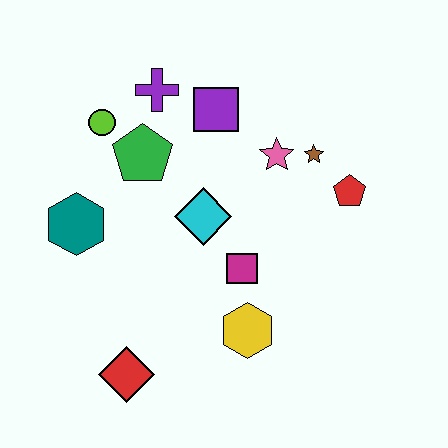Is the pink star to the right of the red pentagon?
No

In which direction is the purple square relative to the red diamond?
The purple square is above the red diamond.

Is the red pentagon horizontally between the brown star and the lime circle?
No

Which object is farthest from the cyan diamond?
The red diamond is farthest from the cyan diamond.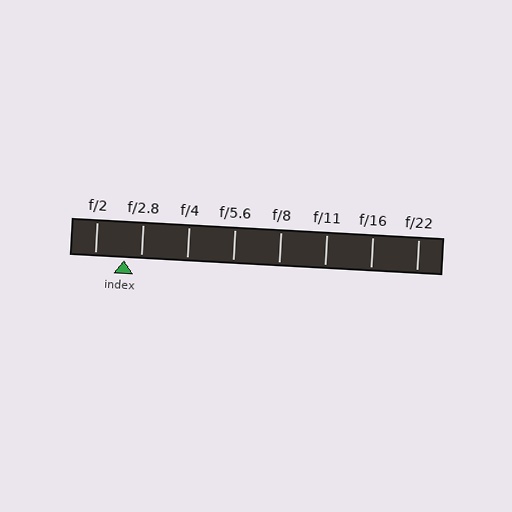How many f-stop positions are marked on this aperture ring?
There are 8 f-stop positions marked.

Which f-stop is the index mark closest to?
The index mark is closest to f/2.8.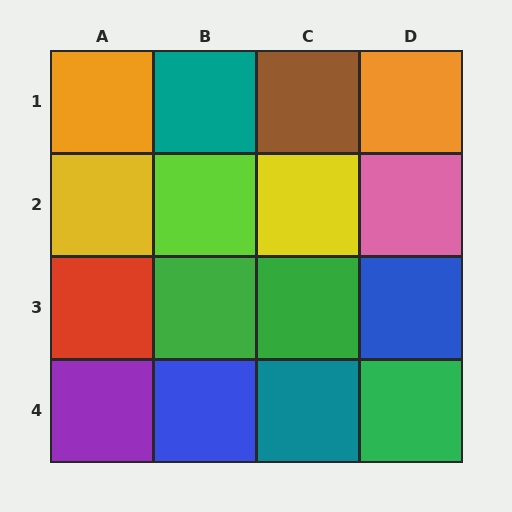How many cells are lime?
1 cell is lime.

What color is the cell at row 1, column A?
Orange.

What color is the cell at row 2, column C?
Yellow.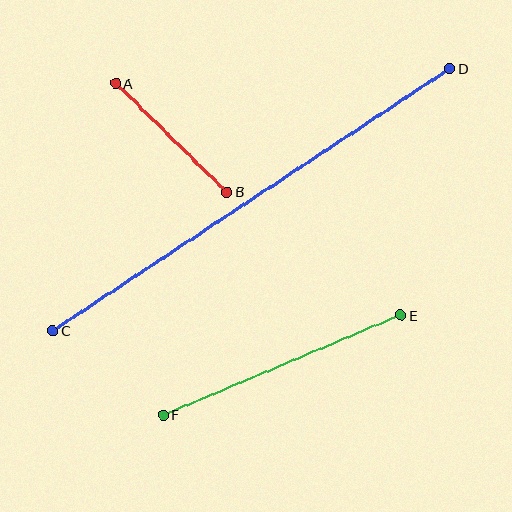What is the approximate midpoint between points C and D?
The midpoint is at approximately (251, 200) pixels.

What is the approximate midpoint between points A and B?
The midpoint is at approximately (172, 138) pixels.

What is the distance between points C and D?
The distance is approximately 476 pixels.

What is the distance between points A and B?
The distance is approximately 156 pixels.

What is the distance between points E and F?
The distance is approximately 258 pixels.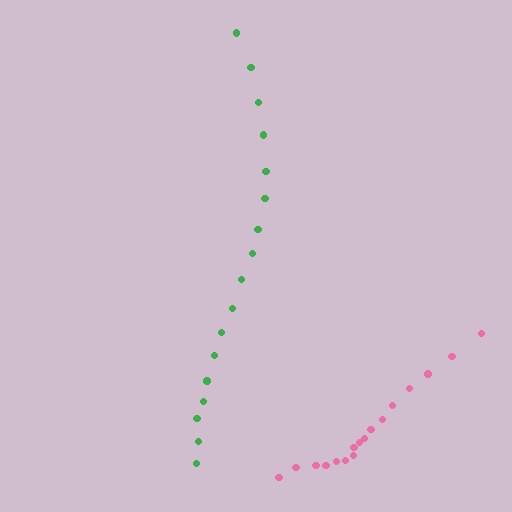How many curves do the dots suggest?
There are 2 distinct paths.